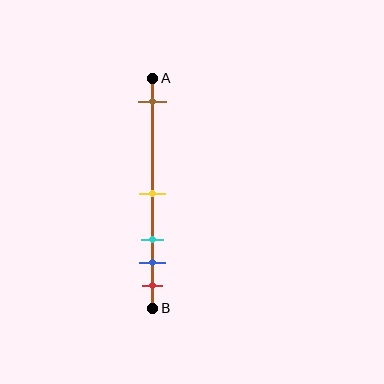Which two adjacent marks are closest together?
The blue and red marks are the closest adjacent pair.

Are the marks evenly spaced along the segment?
No, the marks are not evenly spaced.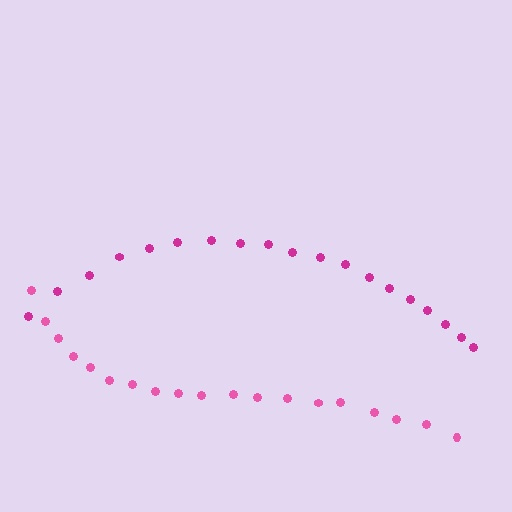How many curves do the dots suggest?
There are 2 distinct paths.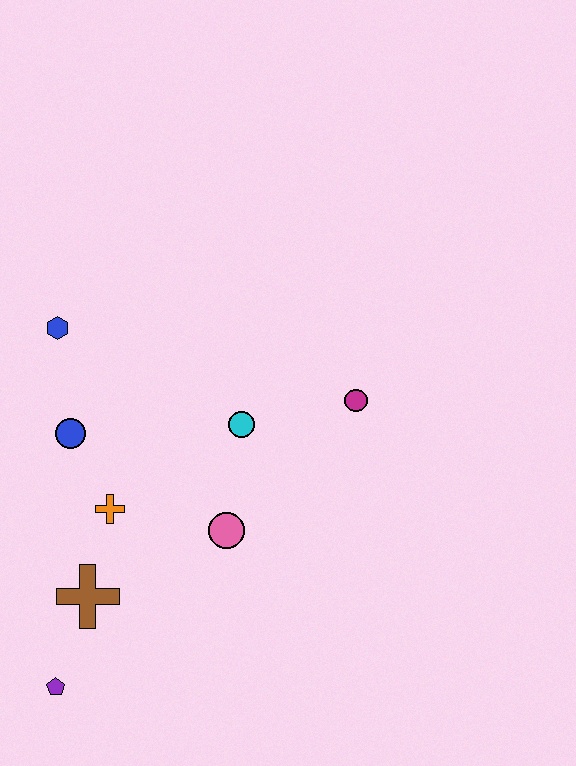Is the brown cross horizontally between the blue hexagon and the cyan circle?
Yes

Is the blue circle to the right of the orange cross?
No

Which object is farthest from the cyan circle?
The purple pentagon is farthest from the cyan circle.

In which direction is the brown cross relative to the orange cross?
The brown cross is below the orange cross.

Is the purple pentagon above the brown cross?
No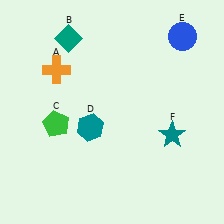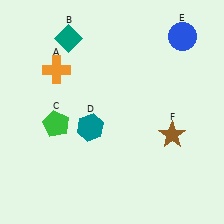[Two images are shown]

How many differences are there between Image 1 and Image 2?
There is 1 difference between the two images.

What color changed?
The star (F) changed from teal in Image 1 to brown in Image 2.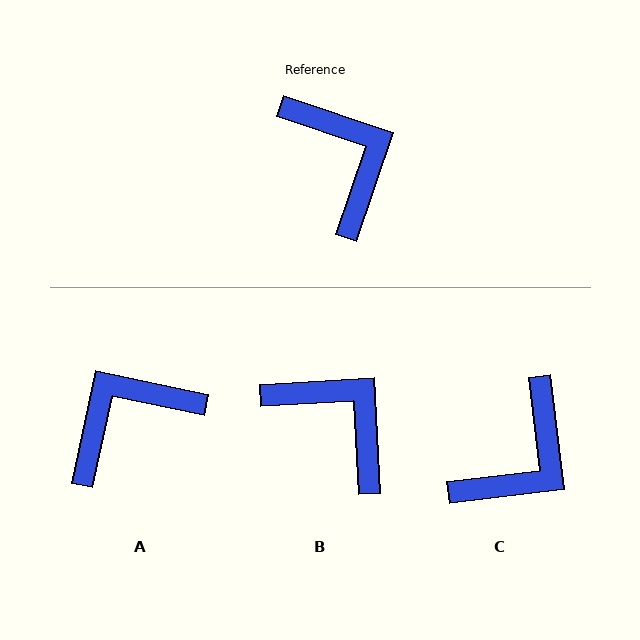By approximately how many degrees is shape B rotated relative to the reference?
Approximately 21 degrees counter-clockwise.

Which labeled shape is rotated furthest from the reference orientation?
A, about 96 degrees away.